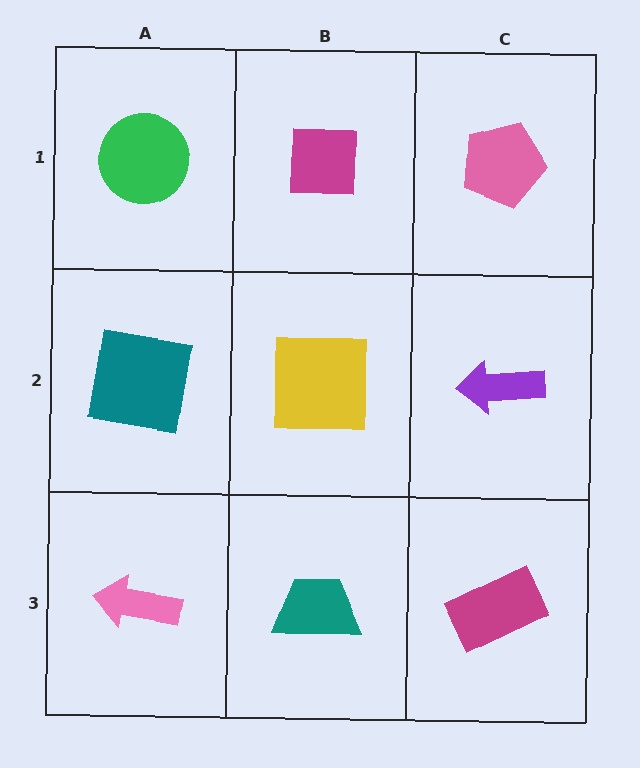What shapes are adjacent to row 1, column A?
A teal square (row 2, column A), a magenta square (row 1, column B).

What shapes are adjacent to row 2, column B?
A magenta square (row 1, column B), a teal trapezoid (row 3, column B), a teal square (row 2, column A), a purple arrow (row 2, column C).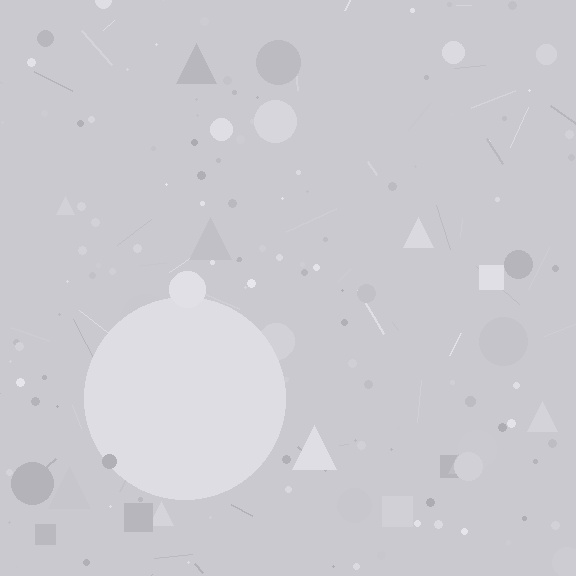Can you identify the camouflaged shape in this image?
The camouflaged shape is a circle.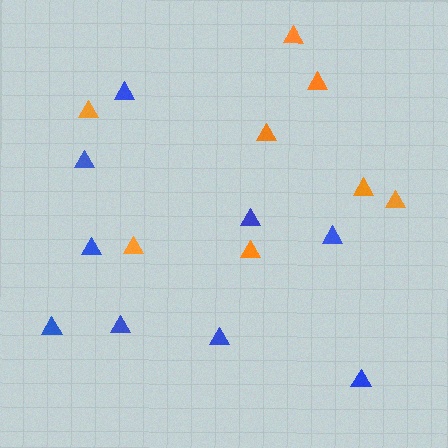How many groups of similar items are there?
There are 2 groups: one group of blue triangles (9) and one group of orange triangles (8).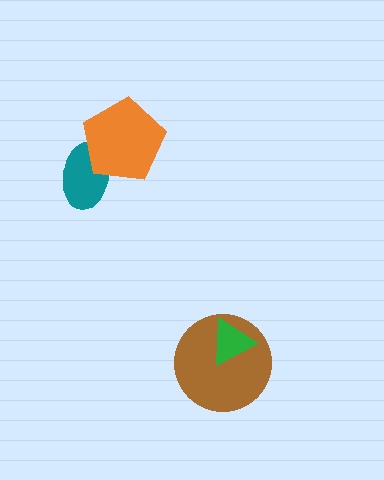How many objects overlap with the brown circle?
1 object overlaps with the brown circle.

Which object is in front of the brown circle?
The green triangle is in front of the brown circle.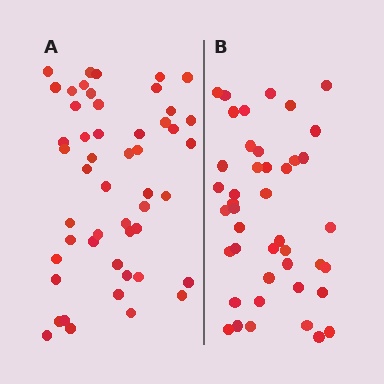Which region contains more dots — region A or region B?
Region A (the left region) has more dots.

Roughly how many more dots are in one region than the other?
Region A has roughly 8 or so more dots than region B.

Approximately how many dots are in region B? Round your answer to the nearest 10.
About 40 dots. (The exact count is 43, which rounds to 40.)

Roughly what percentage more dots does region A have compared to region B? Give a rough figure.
About 15% more.